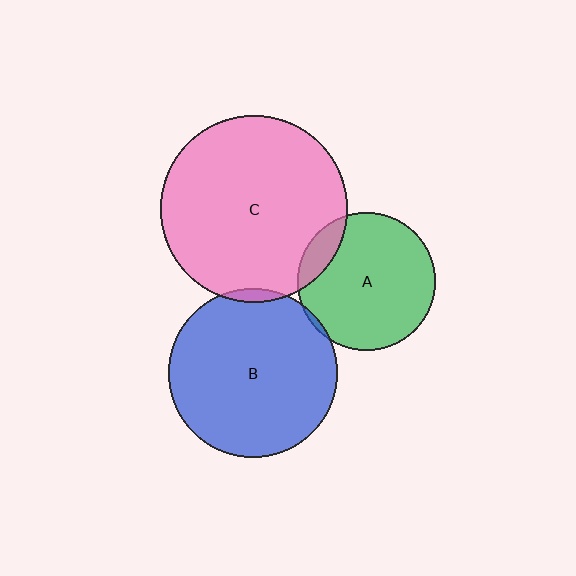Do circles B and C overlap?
Yes.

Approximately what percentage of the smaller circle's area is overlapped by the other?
Approximately 5%.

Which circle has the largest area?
Circle C (pink).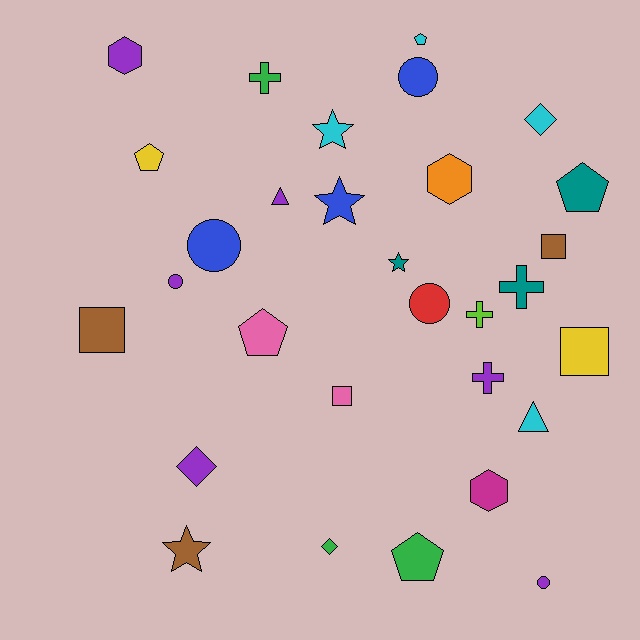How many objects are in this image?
There are 30 objects.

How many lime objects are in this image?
There is 1 lime object.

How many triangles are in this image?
There are 2 triangles.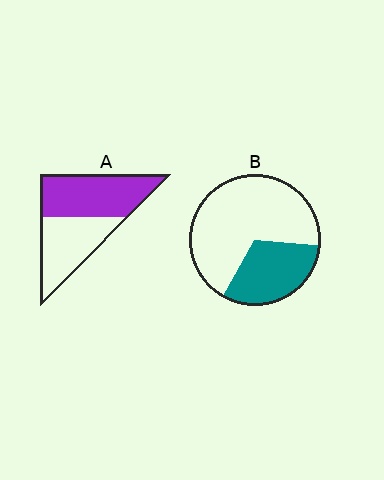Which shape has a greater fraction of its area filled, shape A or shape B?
Shape A.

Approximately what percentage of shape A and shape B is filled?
A is approximately 55% and B is approximately 30%.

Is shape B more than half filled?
No.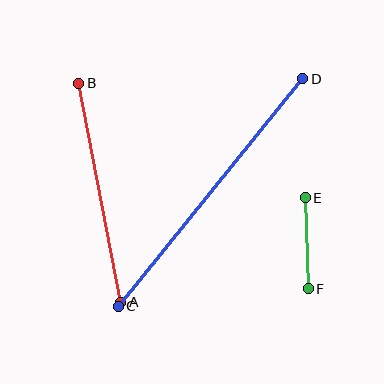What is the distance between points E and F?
The distance is approximately 91 pixels.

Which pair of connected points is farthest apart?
Points C and D are farthest apart.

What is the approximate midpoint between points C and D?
The midpoint is at approximately (211, 193) pixels.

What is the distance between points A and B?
The distance is approximately 223 pixels.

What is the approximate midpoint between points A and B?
The midpoint is at approximately (100, 193) pixels.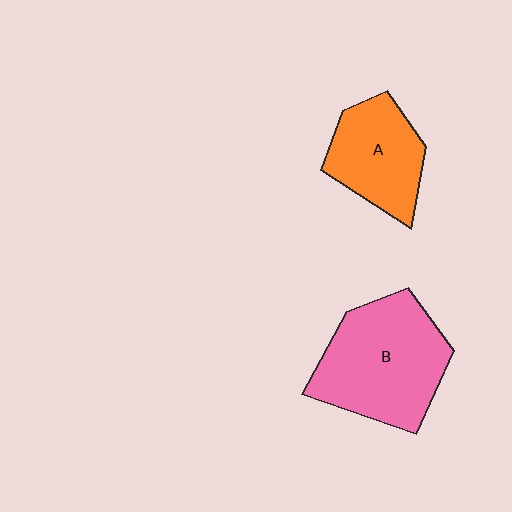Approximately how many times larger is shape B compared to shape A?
Approximately 1.5 times.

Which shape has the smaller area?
Shape A (orange).